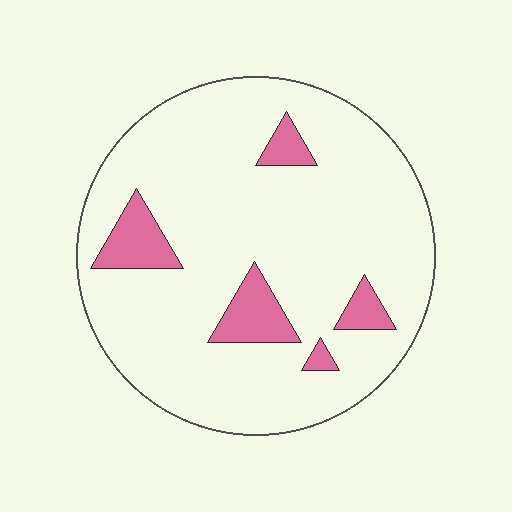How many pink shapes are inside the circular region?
5.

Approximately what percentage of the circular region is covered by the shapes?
Approximately 10%.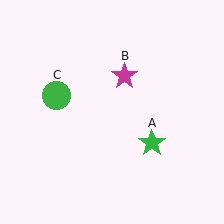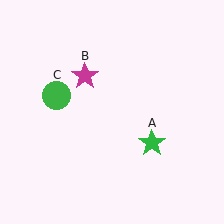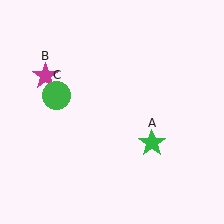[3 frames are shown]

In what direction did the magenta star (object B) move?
The magenta star (object B) moved left.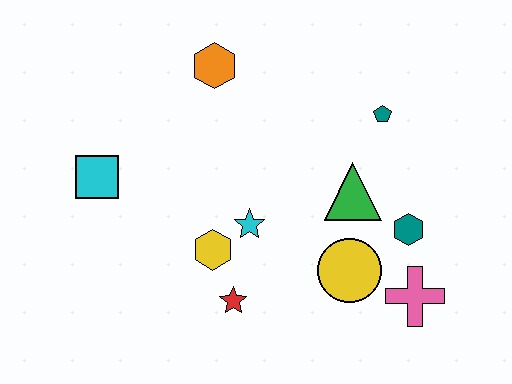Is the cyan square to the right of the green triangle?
No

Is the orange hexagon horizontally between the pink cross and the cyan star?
No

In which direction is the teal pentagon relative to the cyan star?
The teal pentagon is to the right of the cyan star.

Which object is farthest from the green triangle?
The cyan square is farthest from the green triangle.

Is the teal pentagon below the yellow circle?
No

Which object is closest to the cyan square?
The yellow hexagon is closest to the cyan square.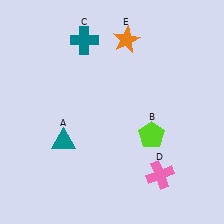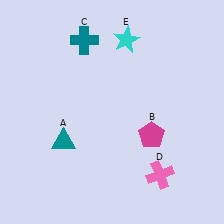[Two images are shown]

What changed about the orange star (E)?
In Image 1, E is orange. In Image 2, it changed to cyan.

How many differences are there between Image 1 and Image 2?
There are 2 differences between the two images.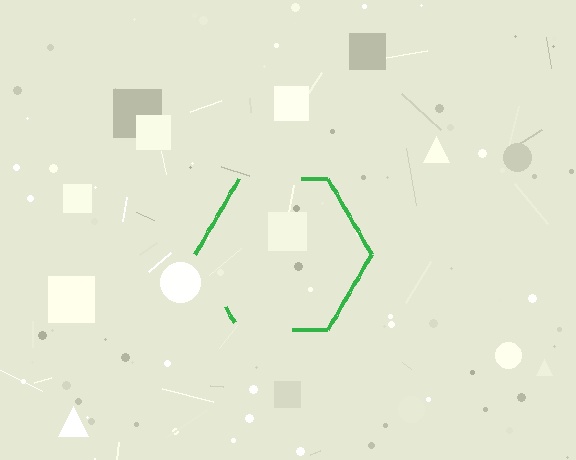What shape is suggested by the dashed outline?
The dashed outline suggests a hexagon.